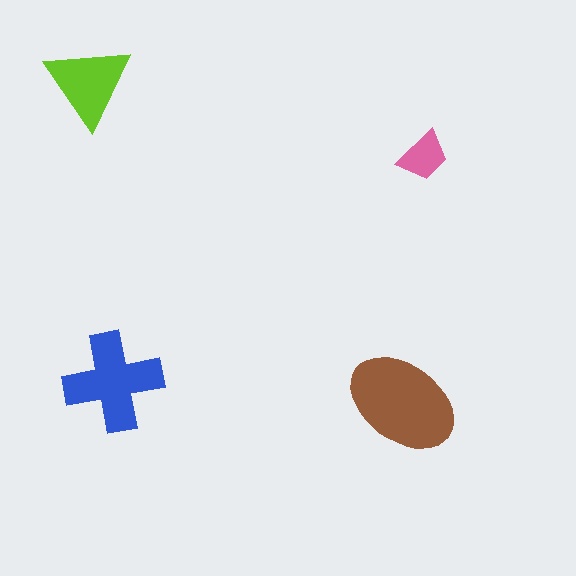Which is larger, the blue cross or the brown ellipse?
The brown ellipse.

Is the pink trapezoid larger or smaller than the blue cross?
Smaller.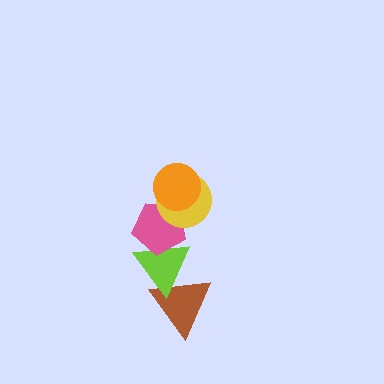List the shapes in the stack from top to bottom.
From top to bottom: the orange circle, the yellow circle, the pink pentagon, the lime triangle, the brown triangle.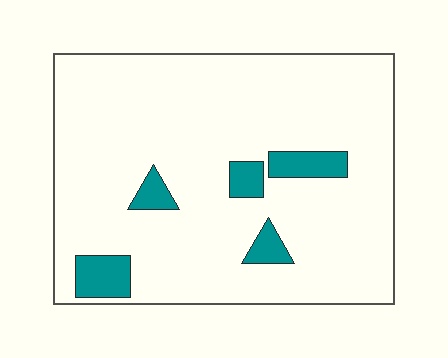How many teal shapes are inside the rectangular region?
5.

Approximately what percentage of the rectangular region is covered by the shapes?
Approximately 10%.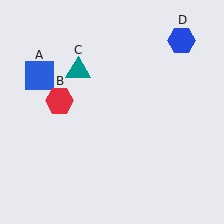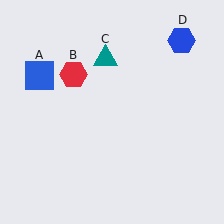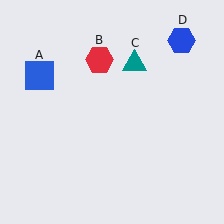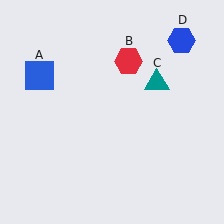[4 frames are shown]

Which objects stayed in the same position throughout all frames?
Blue square (object A) and blue hexagon (object D) remained stationary.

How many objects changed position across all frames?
2 objects changed position: red hexagon (object B), teal triangle (object C).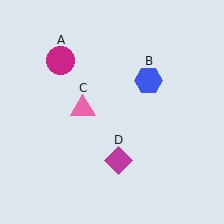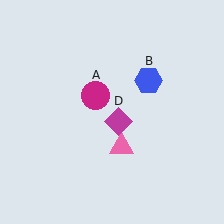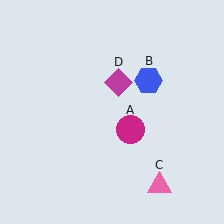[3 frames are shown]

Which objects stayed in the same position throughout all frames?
Blue hexagon (object B) remained stationary.